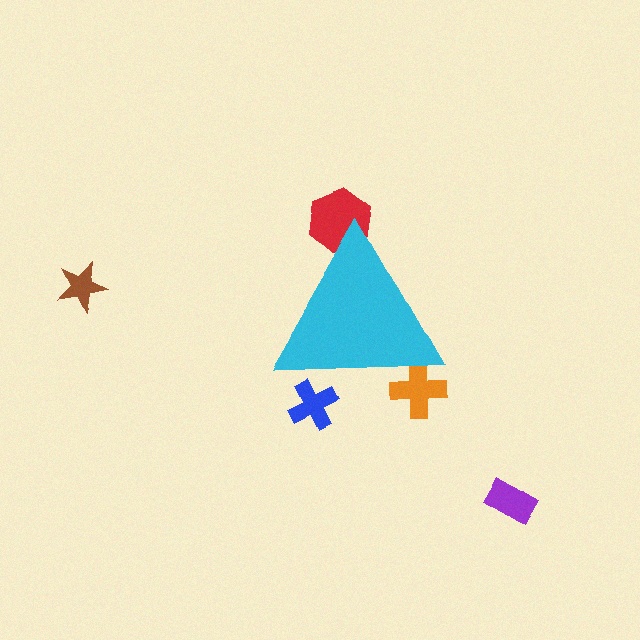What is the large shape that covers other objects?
A cyan triangle.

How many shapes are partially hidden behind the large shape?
3 shapes are partially hidden.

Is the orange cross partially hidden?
Yes, the orange cross is partially hidden behind the cyan triangle.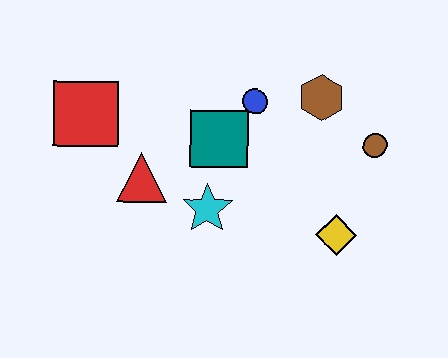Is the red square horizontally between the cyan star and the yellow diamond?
No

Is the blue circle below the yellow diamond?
No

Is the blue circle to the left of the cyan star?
No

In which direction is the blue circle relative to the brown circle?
The blue circle is to the left of the brown circle.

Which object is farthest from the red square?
The brown circle is farthest from the red square.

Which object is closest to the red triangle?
The cyan star is closest to the red triangle.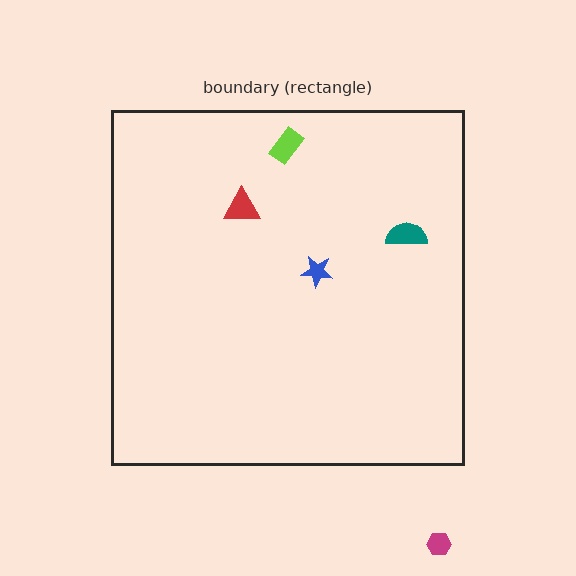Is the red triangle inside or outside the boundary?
Inside.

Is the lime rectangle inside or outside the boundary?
Inside.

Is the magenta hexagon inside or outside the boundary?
Outside.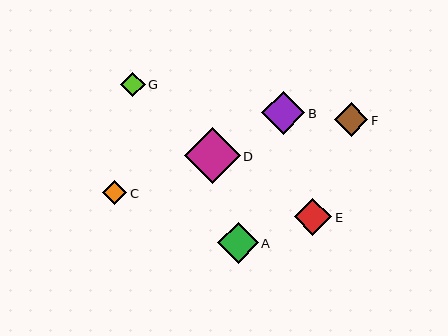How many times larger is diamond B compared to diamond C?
Diamond B is approximately 1.8 times the size of diamond C.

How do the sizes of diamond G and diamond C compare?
Diamond G and diamond C are approximately the same size.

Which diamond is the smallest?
Diamond C is the smallest with a size of approximately 24 pixels.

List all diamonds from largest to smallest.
From largest to smallest: D, B, A, E, F, G, C.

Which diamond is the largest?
Diamond D is the largest with a size of approximately 56 pixels.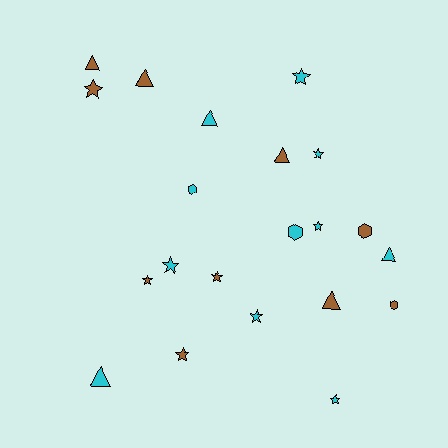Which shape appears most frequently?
Star, with 10 objects.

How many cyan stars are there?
There are 6 cyan stars.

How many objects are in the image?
There are 21 objects.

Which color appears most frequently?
Cyan, with 11 objects.